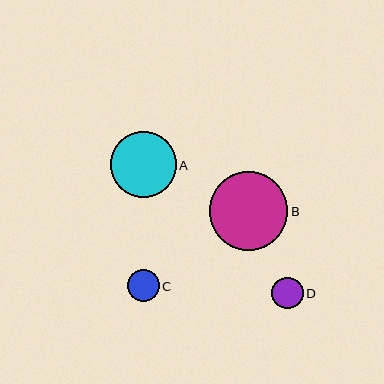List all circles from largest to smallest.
From largest to smallest: B, A, D, C.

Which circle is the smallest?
Circle C is the smallest with a size of approximately 31 pixels.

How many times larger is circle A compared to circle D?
Circle A is approximately 2.1 times the size of circle D.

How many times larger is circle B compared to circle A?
Circle B is approximately 1.2 times the size of circle A.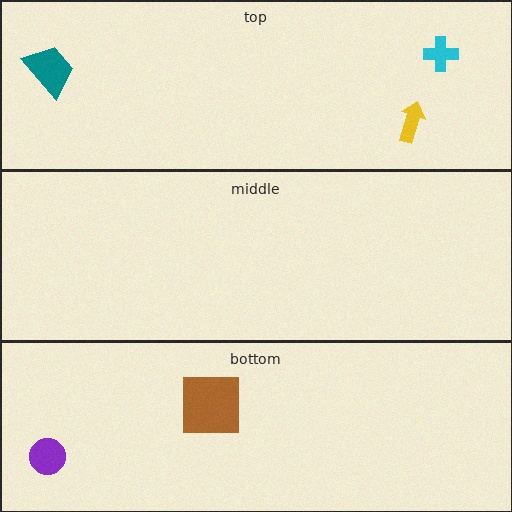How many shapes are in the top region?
3.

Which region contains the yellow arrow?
The top region.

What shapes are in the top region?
The cyan cross, the yellow arrow, the teal trapezoid.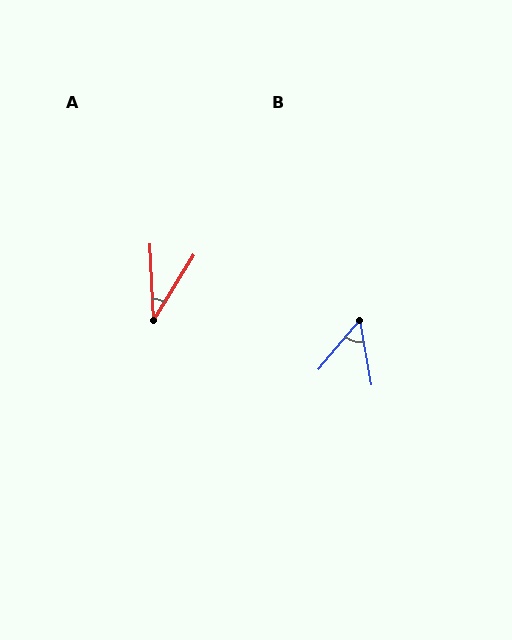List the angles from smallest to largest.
A (34°), B (50°).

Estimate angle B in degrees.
Approximately 50 degrees.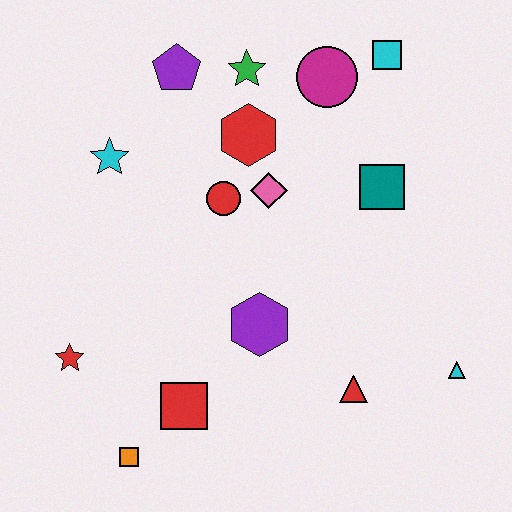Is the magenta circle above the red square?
Yes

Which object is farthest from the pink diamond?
The orange square is farthest from the pink diamond.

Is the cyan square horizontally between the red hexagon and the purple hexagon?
No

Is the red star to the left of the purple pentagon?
Yes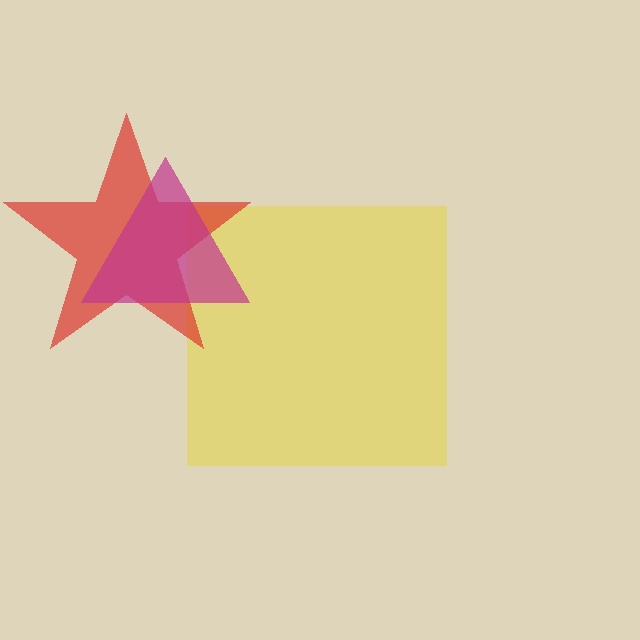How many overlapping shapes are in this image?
There are 3 overlapping shapes in the image.